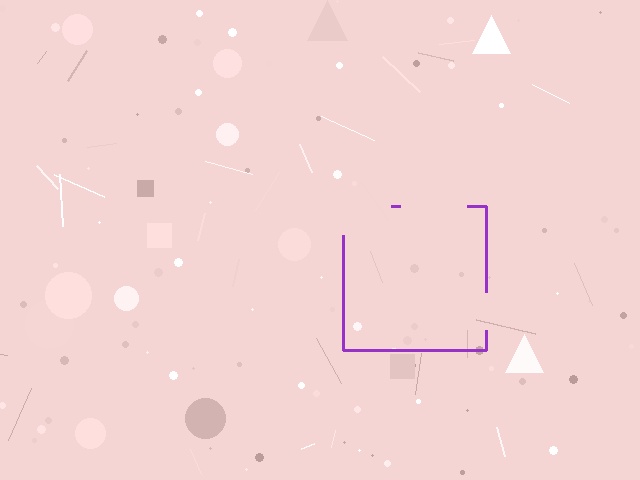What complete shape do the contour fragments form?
The contour fragments form a square.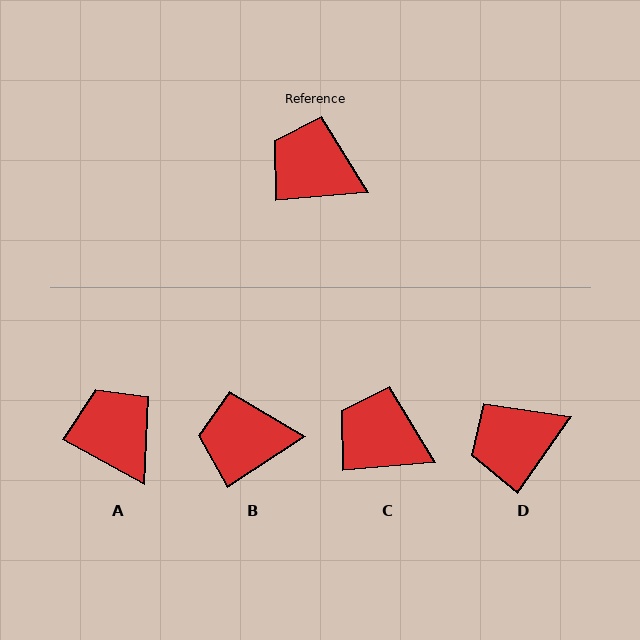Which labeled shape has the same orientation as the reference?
C.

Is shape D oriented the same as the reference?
No, it is off by about 50 degrees.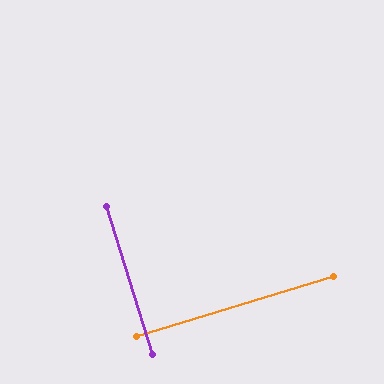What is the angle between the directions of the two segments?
Approximately 89 degrees.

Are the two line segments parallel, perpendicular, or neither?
Perpendicular — they meet at approximately 89°.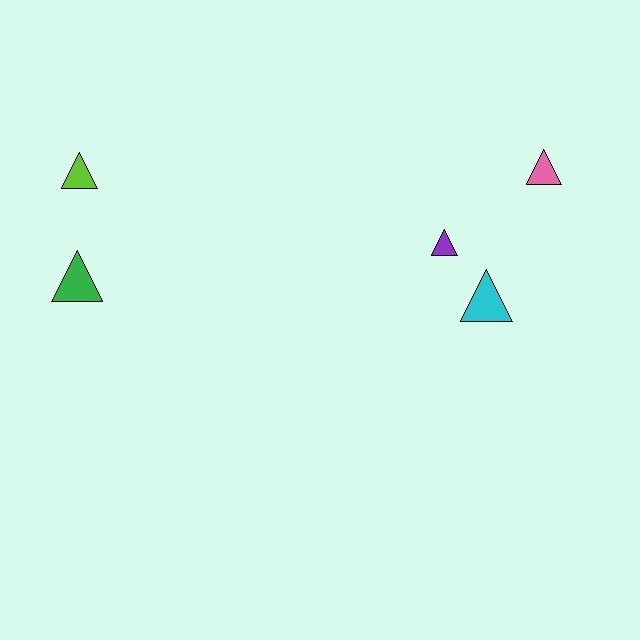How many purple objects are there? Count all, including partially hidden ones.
There is 1 purple object.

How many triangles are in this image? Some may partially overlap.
There are 5 triangles.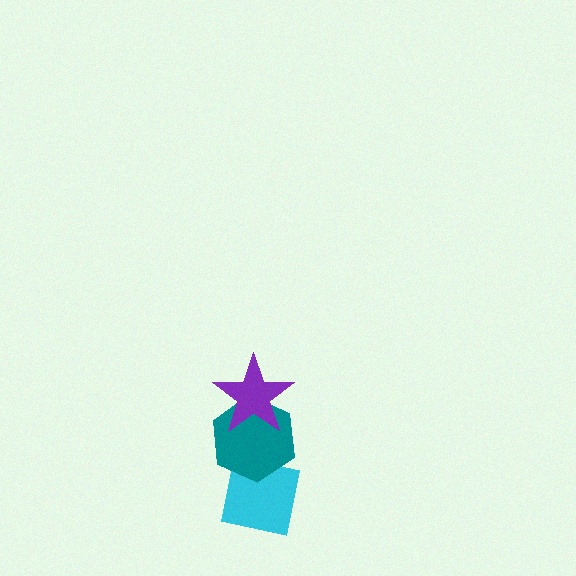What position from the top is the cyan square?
The cyan square is 3rd from the top.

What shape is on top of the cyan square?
The teal hexagon is on top of the cyan square.